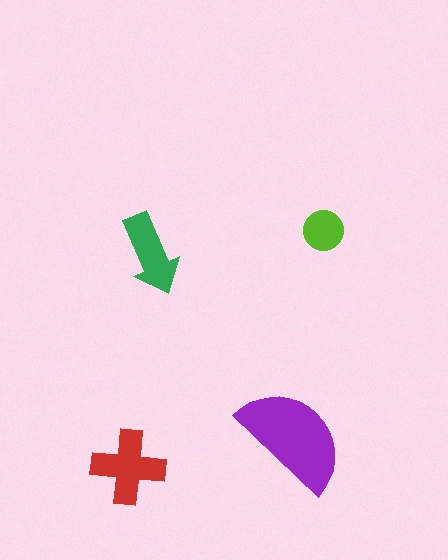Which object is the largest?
The purple semicircle.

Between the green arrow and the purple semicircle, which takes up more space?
The purple semicircle.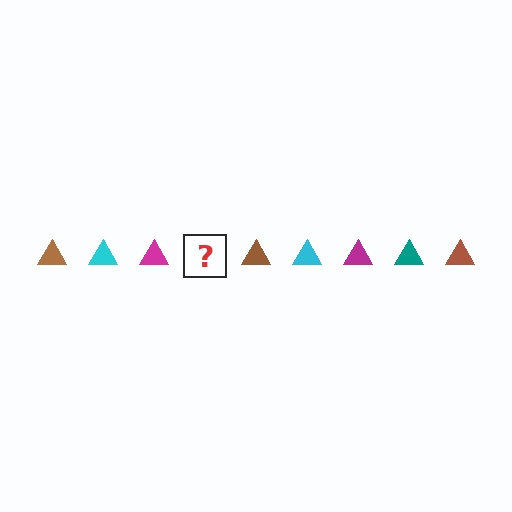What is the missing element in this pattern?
The missing element is a teal triangle.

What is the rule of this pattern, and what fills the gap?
The rule is that the pattern cycles through brown, cyan, magenta, teal triangles. The gap should be filled with a teal triangle.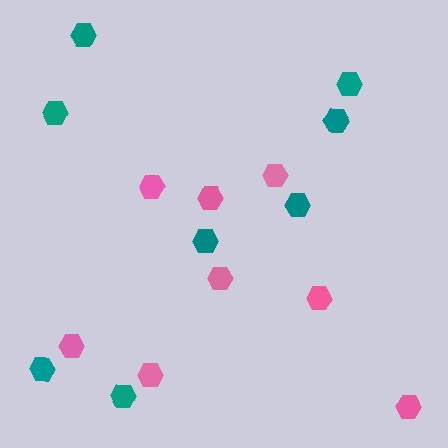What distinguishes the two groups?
There are 2 groups: one group of pink hexagons (8) and one group of teal hexagons (8).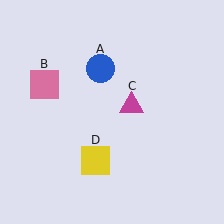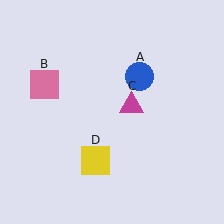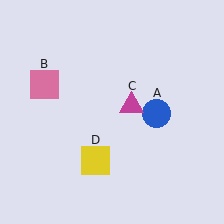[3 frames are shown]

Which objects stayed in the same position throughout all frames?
Pink square (object B) and magenta triangle (object C) and yellow square (object D) remained stationary.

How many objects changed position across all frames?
1 object changed position: blue circle (object A).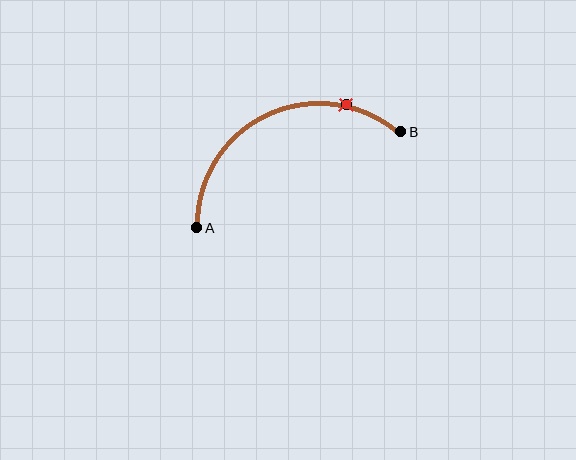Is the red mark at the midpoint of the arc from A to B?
No. The red mark lies on the arc but is closer to endpoint B. The arc midpoint would be at the point on the curve equidistant along the arc from both A and B.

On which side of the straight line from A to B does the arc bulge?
The arc bulges above the straight line connecting A and B.